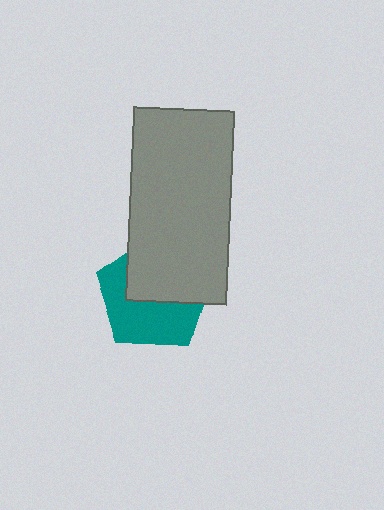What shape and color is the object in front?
The object in front is a gray rectangle.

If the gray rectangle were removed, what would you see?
You would see the complete teal pentagon.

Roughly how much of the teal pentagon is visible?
About half of it is visible (roughly 52%).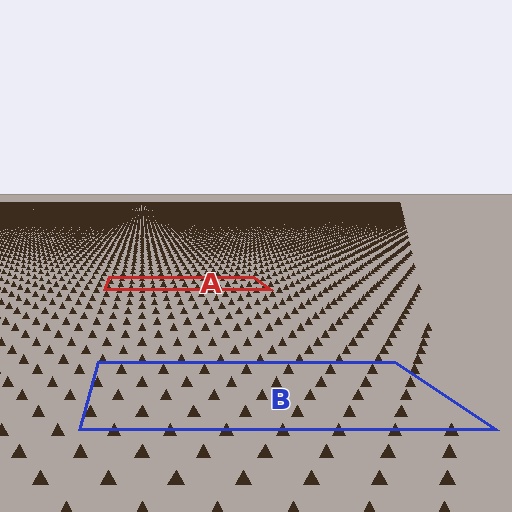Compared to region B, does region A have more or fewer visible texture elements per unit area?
Region A has more texture elements per unit area — they are packed more densely because it is farther away.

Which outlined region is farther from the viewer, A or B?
Region A is farther from the viewer — the texture elements inside it appear smaller and more densely packed.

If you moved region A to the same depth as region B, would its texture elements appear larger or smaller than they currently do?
They would appear larger. At a closer depth, the same texture elements are projected at a bigger on-screen size.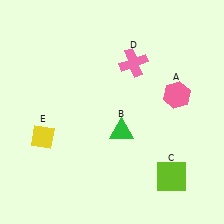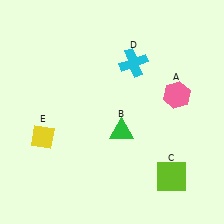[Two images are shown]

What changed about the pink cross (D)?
In Image 1, D is pink. In Image 2, it changed to cyan.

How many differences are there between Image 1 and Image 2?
There is 1 difference between the two images.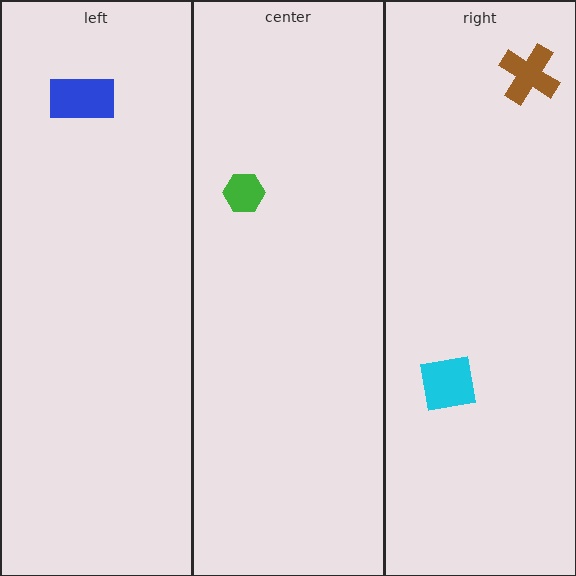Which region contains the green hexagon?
The center region.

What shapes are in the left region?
The blue rectangle.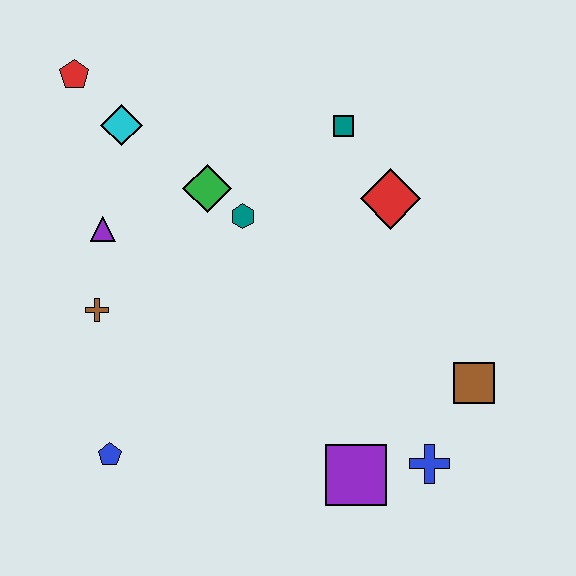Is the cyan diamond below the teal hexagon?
No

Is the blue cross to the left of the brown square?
Yes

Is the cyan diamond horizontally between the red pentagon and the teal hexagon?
Yes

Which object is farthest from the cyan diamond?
The blue cross is farthest from the cyan diamond.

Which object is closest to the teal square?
The red diamond is closest to the teal square.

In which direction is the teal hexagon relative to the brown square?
The teal hexagon is to the left of the brown square.